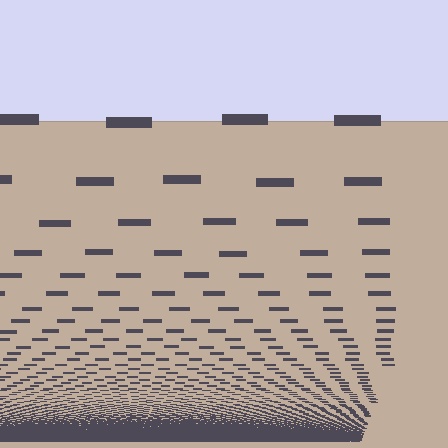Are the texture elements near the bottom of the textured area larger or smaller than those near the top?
Smaller. The gradient is inverted — elements near the bottom are smaller and denser.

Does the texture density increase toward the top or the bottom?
Density increases toward the bottom.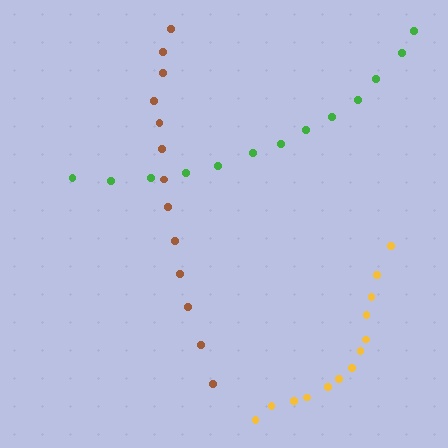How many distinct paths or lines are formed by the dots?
There are 3 distinct paths.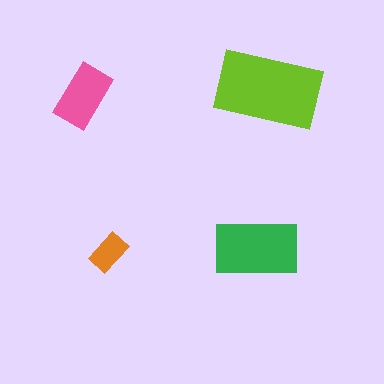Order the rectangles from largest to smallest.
the lime one, the green one, the pink one, the orange one.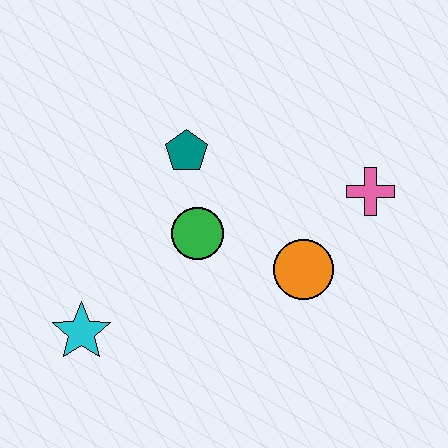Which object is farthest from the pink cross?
The cyan star is farthest from the pink cross.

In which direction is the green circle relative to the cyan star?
The green circle is to the right of the cyan star.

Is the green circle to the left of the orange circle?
Yes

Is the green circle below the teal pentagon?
Yes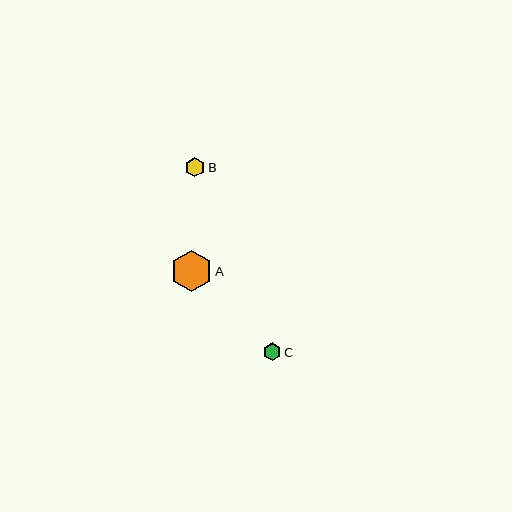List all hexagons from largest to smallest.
From largest to smallest: A, B, C.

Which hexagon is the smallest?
Hexagon C is the smallest with a size of approximately 18 pixels.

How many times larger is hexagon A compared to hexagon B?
Hexagon A is approximately 2.1 times the size of hexagon B.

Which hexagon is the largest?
Hexagon A is the largest with a size of approximately 41 pixels.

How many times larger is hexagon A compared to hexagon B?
Hexagon A is approximately 2.1 times the size of hexagon B.